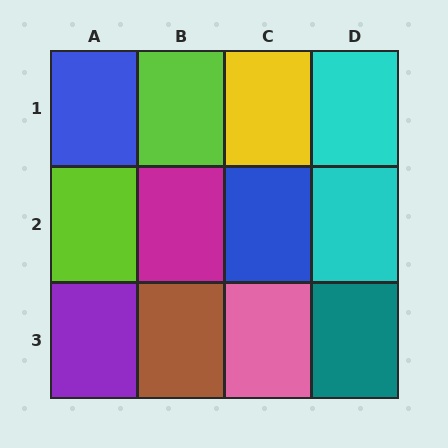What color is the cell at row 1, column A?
Blue.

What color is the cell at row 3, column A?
Purple.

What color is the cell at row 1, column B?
Lime.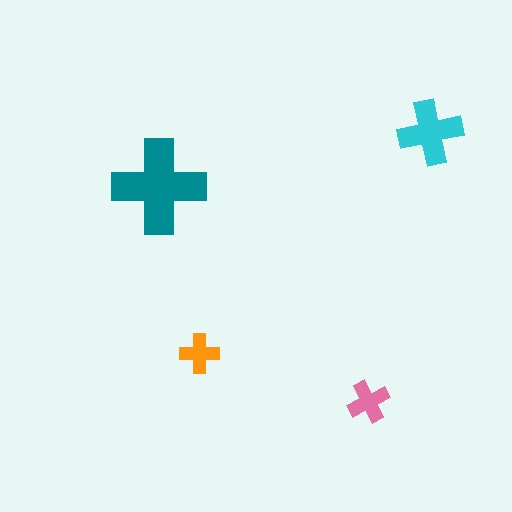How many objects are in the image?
There are 4 objects in the image.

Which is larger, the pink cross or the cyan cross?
The cyan one.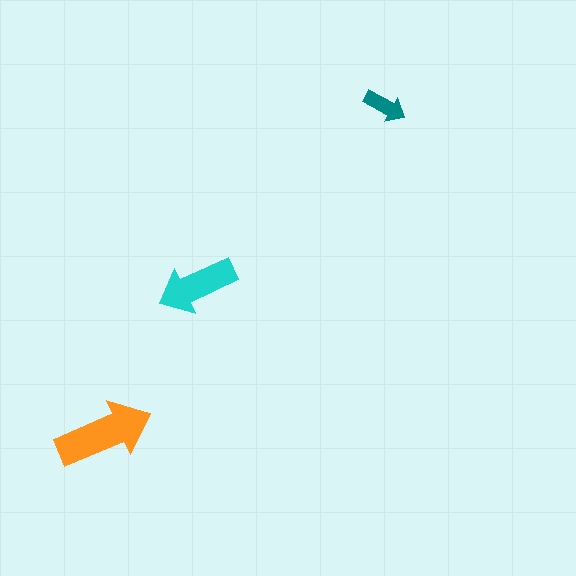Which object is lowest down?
The orange arrow is bottommost.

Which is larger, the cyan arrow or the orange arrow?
The orange one.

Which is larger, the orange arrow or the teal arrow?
The orange one.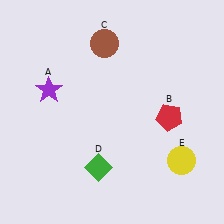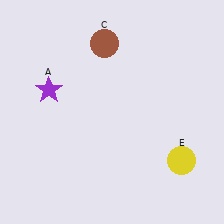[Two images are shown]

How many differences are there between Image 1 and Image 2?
There are 2 differences between the two images.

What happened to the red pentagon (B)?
The red pentagon (B) was removed in Image 2. It was in the bottom-right area of Image 1.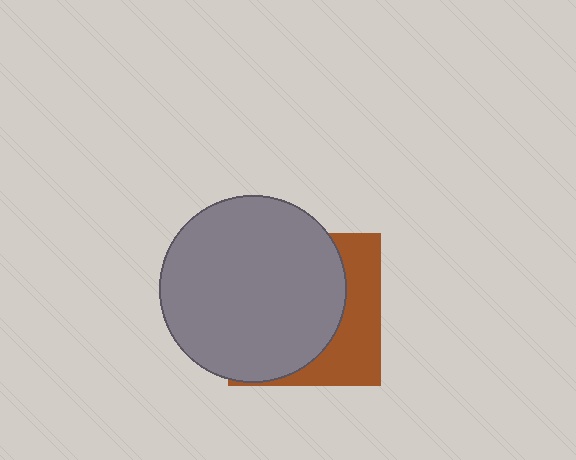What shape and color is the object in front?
The object in front is a gray circle.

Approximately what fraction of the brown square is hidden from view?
Roughly 67% of the brown square is hidden behind the gray circle.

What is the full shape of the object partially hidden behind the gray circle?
The partially hidden object is a brown square.